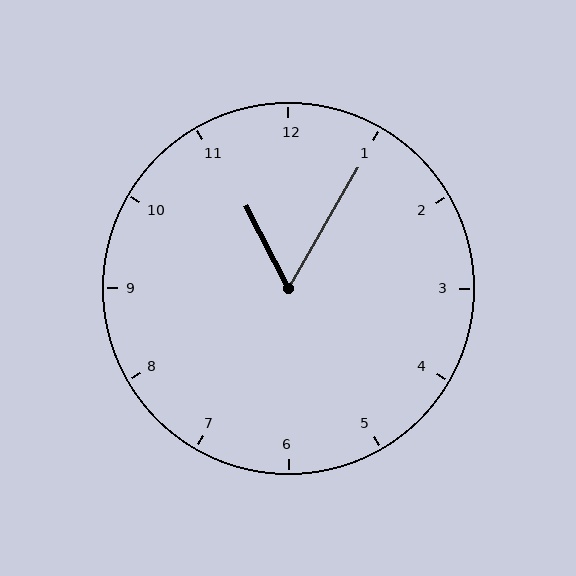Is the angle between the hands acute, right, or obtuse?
It is acute.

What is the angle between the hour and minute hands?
Approximately 58 degrees.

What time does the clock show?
11:05.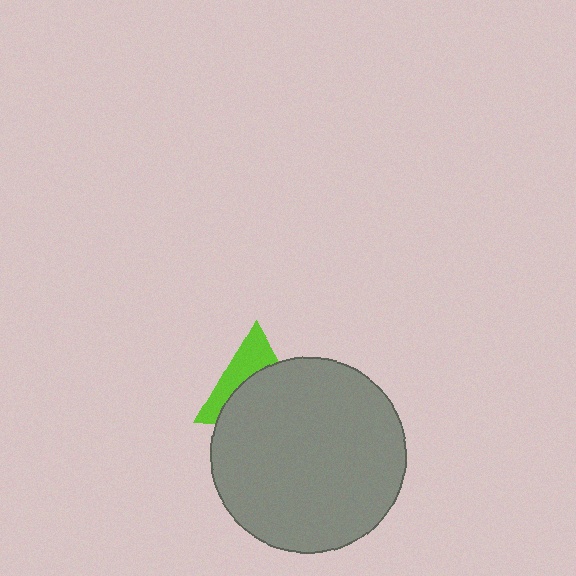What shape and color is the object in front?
The object in front is a gray circle.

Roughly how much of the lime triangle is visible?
A small part of it is visible (roughly 40%).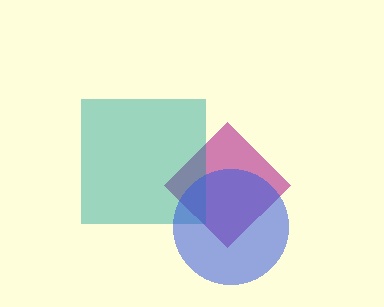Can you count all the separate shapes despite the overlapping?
Yes, there are 3 separate shapes.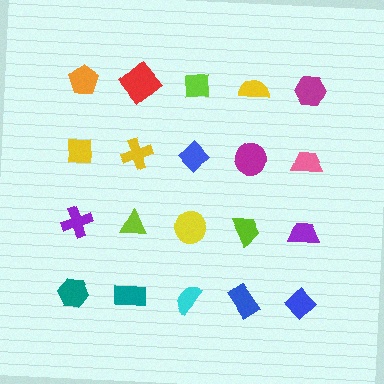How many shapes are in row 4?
5 shapes.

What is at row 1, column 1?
An orange pentagon.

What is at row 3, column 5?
A purple trapezoid.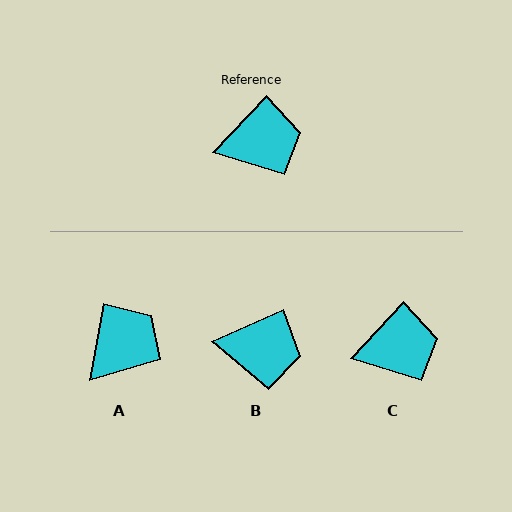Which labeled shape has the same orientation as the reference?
C.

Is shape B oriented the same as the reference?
No, it is off by about 23 degrees.